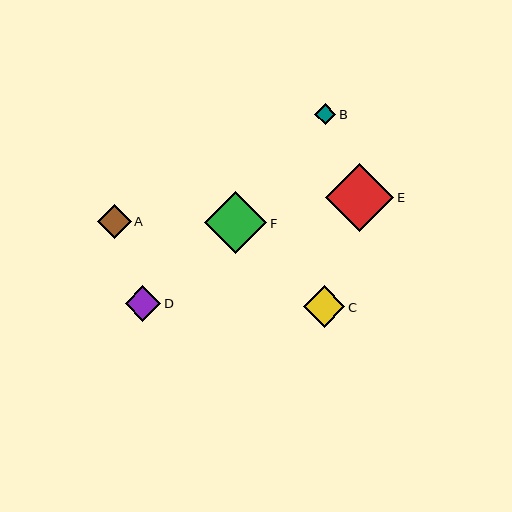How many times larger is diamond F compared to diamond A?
Diamond F is approximately 1.8 times the size of diamond A.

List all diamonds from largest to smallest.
From largest to smallest: E, F, C, D, A, B.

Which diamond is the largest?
Diamond E is the largest with a size of approximately 69 pixels.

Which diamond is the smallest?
Diamond B is the smallest with a size of approximately 21 pixels.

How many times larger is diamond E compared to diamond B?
Diamond E is approximately 3.3 times the size of diamond B.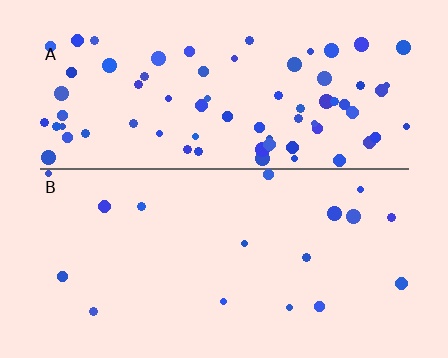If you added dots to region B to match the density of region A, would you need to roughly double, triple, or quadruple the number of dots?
Approximately quadruple.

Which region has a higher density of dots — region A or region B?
A (the top).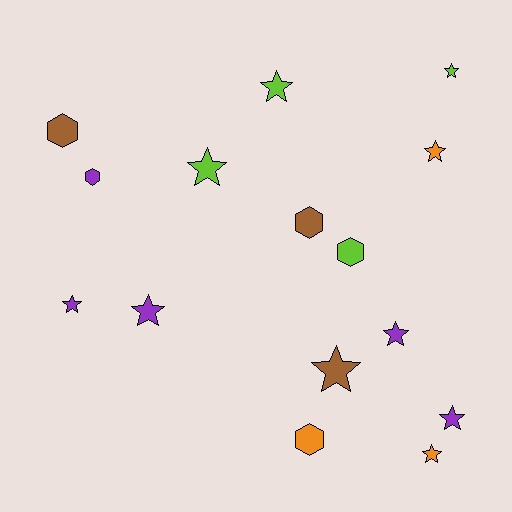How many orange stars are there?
There are 2 orange stars.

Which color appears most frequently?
Purple, with 5 objects.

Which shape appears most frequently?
Star, with 10 objects.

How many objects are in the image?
There are 15 objects.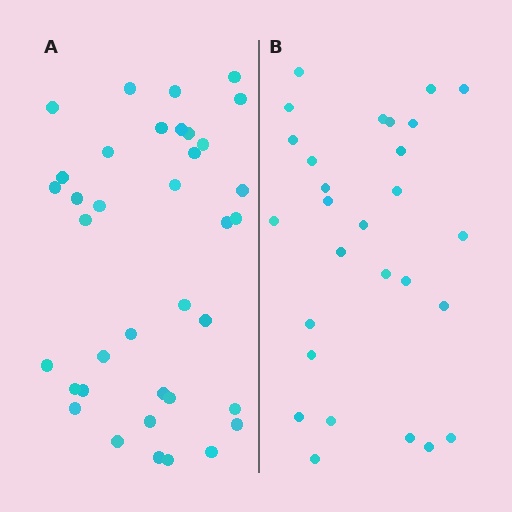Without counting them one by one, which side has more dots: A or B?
Region A (the left region) has more dots.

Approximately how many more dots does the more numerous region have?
Region A has roughly 8 or so more dots than region B.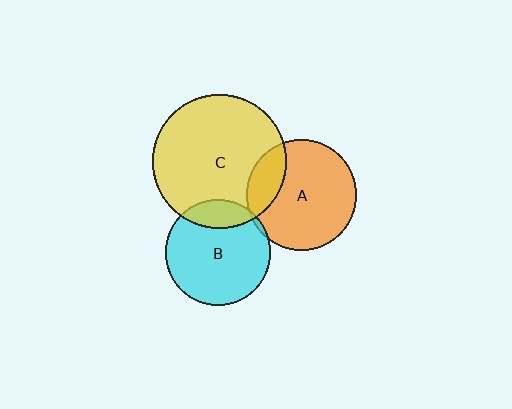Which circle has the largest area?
Circle C (yellow).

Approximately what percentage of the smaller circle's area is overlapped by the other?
Approximately 15%.